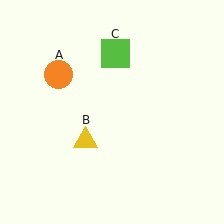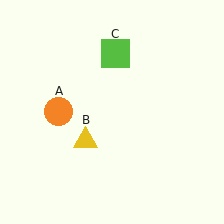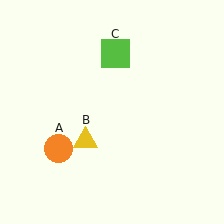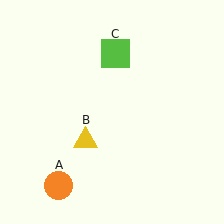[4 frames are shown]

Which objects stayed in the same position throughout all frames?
Yellow triangle (object B) and lime square (object C) remained stationary.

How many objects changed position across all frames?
1 object changed position: orange circle (object A).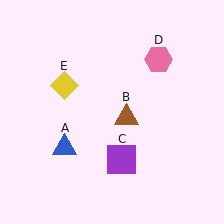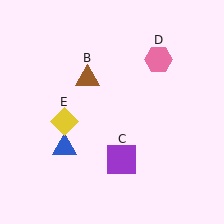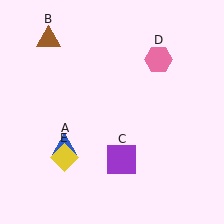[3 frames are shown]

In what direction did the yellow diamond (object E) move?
The yellow diamond (object E) moved down.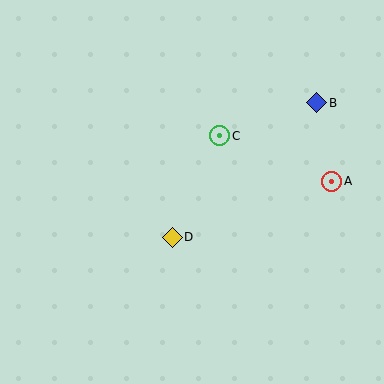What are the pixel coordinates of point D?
Point D is at (172, 237).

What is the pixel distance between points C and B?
The distance between C and B is 103 pixels.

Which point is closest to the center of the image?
Point D at (172, 237) is closest to the center.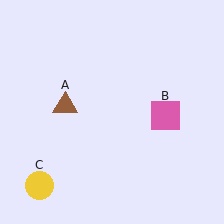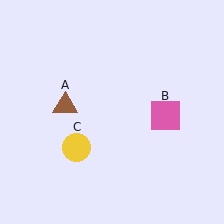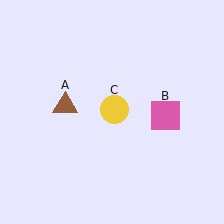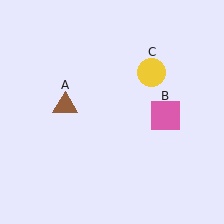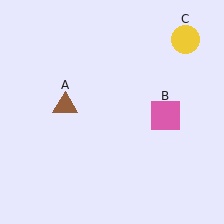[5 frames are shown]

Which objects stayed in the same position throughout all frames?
Brown triangle (object A) and pink square (object B) remained stationary.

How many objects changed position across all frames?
1 object changed position: yellow circle (object C).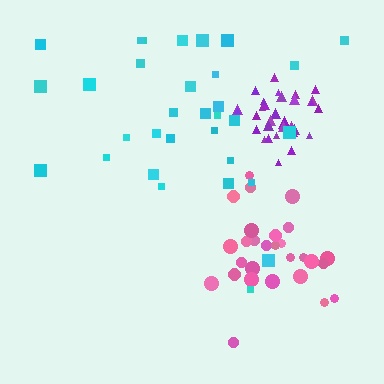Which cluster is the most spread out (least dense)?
Cyan.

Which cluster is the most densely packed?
Purple.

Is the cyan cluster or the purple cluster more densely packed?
Purple.